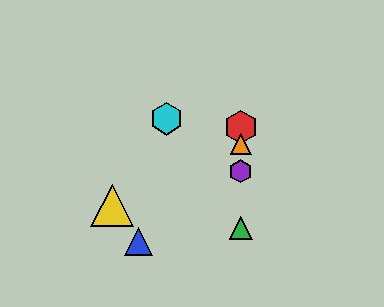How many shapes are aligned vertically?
4 shapes (the red hexagon, the green triangle, the purple hexagon, the orange triangle) are aligned vertically.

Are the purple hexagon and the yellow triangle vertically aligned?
No, the purple hexagon is at x≈241 and the yellow triangle is at x≈112.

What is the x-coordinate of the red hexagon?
The red hexagon is at x≈241.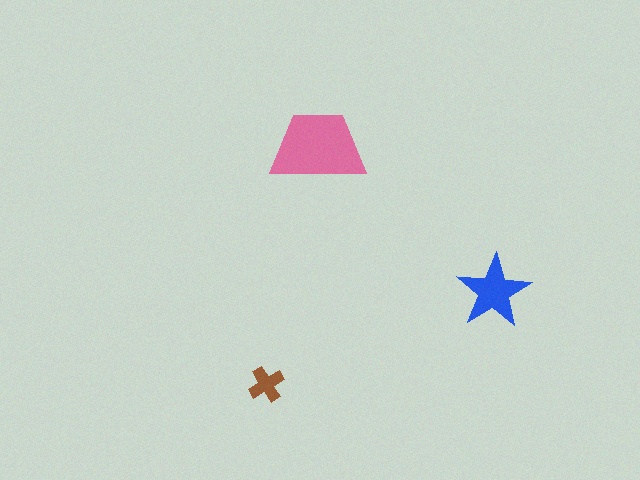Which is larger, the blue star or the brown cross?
The blue star.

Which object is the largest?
The pink trapezoid.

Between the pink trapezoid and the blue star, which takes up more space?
The pink trapezoid.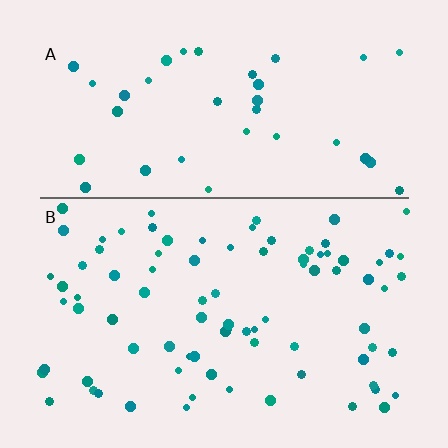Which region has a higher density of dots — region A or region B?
B (the bottom).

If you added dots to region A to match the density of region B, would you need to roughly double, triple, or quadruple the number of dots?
Approximately double.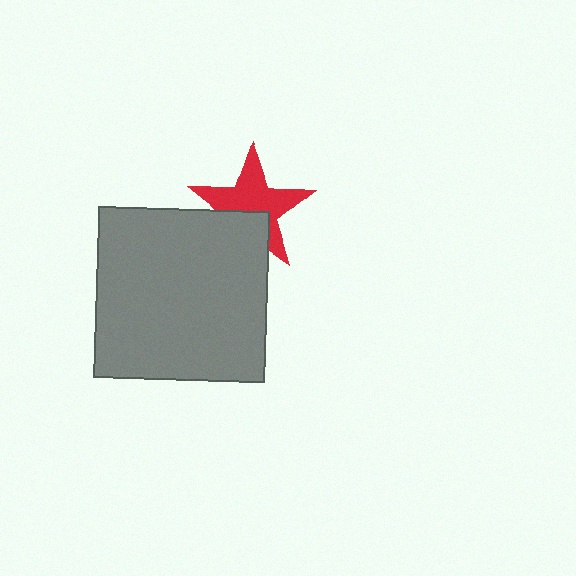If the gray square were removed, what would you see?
You would see the complete red star.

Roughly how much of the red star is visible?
Most of it is visible (roughly 66%).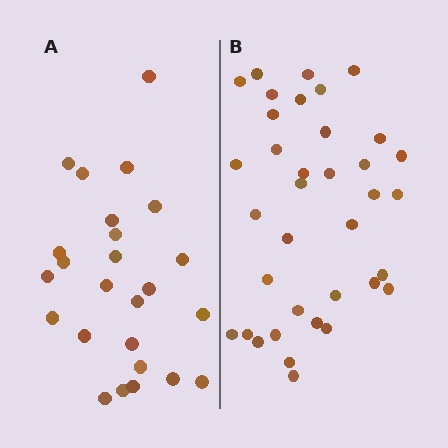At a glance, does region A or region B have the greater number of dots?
Region B (the right region) has more dots.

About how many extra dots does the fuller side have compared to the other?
Region B has roughly 12 or so more dots than region A.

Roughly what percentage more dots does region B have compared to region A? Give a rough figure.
About 45% more.